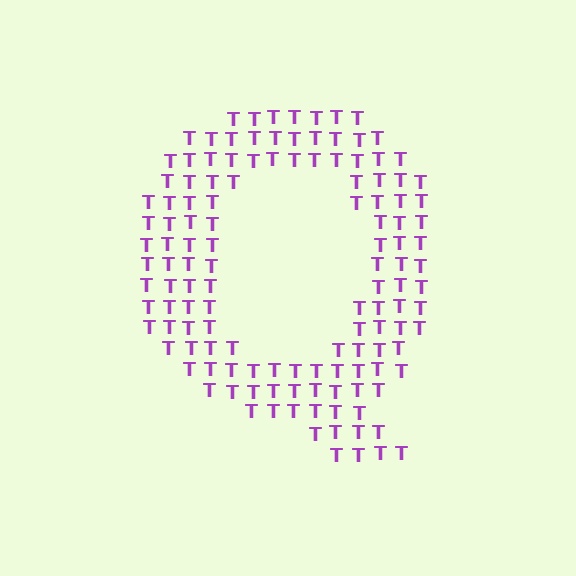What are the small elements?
The small elements are letter T's.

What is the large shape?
The large shape is the letter Q.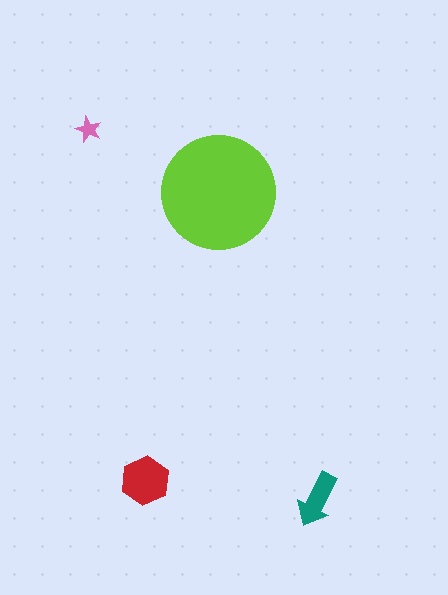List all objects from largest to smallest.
The lime circle, the red hexagon, the teal arrow, the pink star.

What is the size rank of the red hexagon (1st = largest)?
2nd.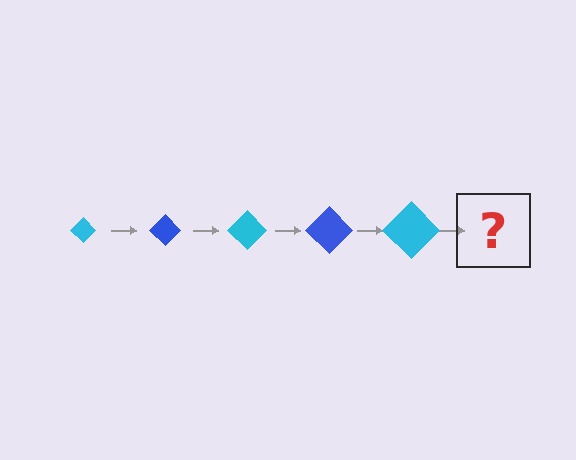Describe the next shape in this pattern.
It should be a blue diamond, larger than the previous one.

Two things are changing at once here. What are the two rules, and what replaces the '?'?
The two rules are that the diamond grows larger each step and the color cycles through cyan and blue. The '?' should be a blue diamond, larger than the previous one.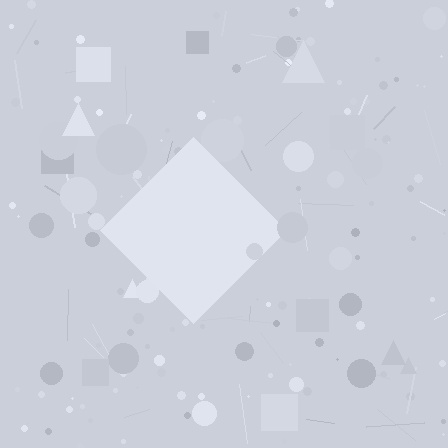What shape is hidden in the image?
A diamond is hidden in the image.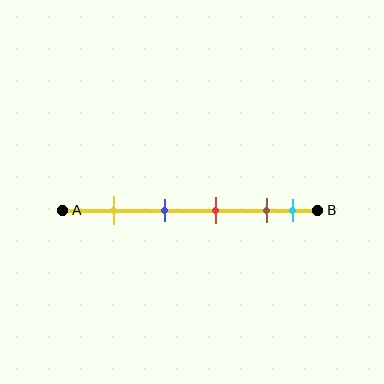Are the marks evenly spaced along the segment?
No, the marks are not evenly spaced.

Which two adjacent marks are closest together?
The brown and cyan marks are the closest adjacent pair.